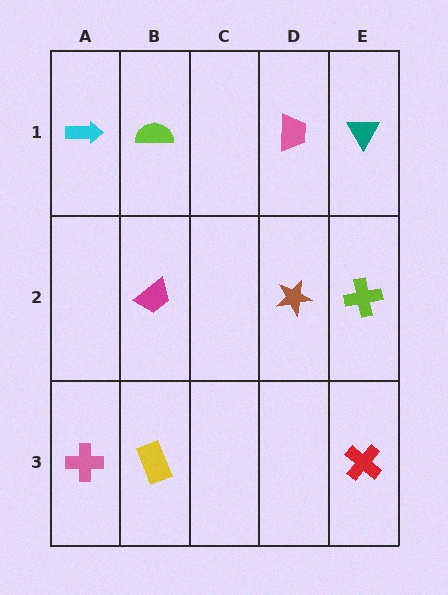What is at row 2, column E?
A lime cross.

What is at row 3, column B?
A yellow rectangle.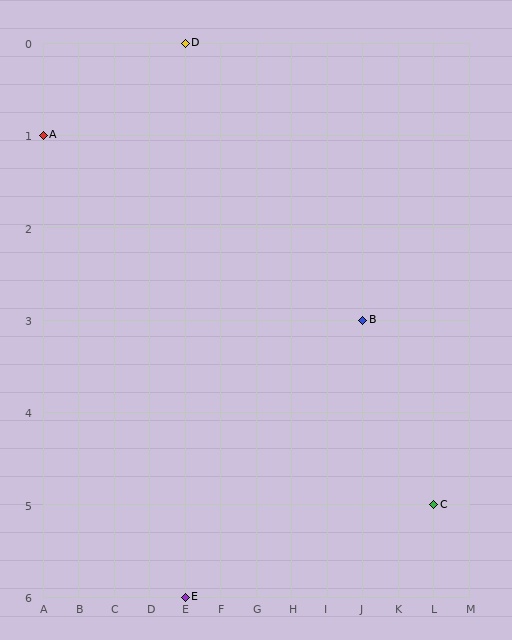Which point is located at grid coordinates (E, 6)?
Point E is at (E, 6).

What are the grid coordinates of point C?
Point C is at grid coordinates (L, 5).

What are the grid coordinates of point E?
Point E is at grid coordinates (E, 6).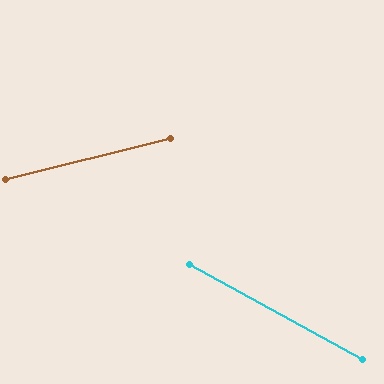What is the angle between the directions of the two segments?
Approximately 42 degrees.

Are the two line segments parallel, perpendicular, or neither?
Neither parallel nor perpendicular — they differ by about 42°.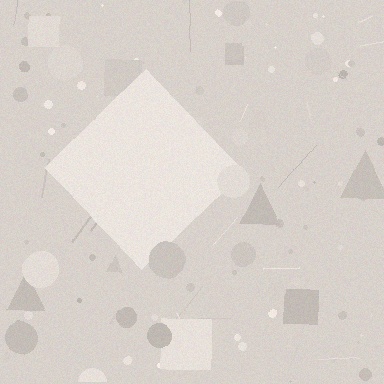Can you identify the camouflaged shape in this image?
The camouflaged shape is a diamond.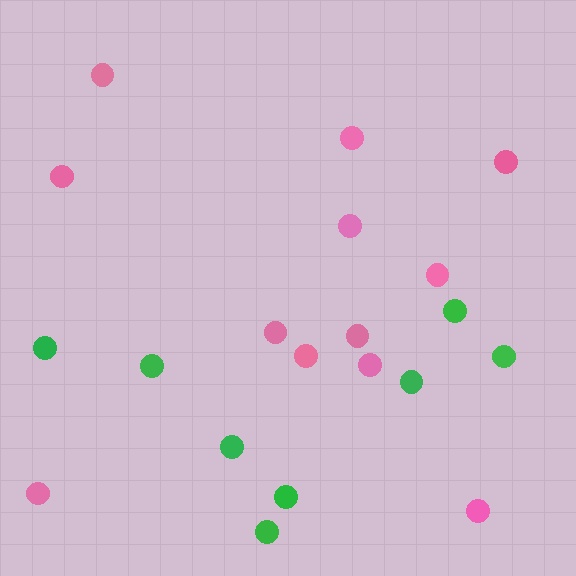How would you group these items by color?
There are 2 groups: one group of pink circles (12) and one group of green circles (8).